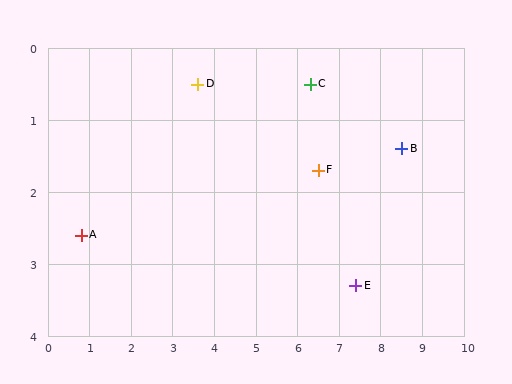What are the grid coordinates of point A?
Point A is at approximately (0.8, 2.6).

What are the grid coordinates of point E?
Point E is at approximately (7.4, 3.3).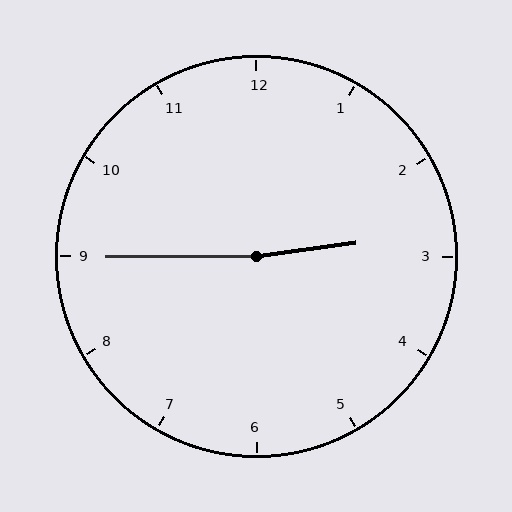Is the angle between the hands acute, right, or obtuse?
It is obtuse.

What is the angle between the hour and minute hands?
Approximately 172 degrees.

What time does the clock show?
2:45.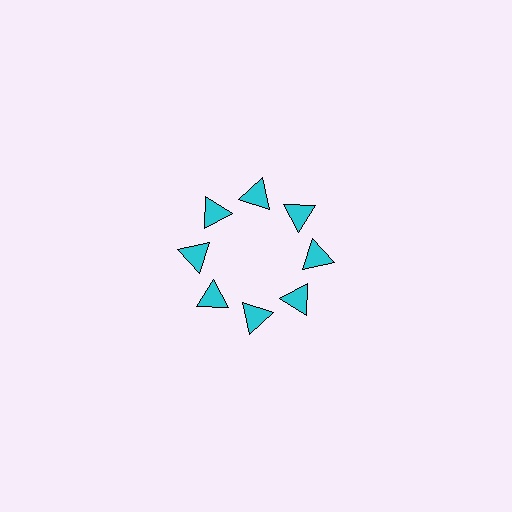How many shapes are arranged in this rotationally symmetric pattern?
There are 8 shapes, arranged in 8 groups of 1.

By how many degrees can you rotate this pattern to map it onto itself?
The pattern maps onto itself every 45 degrees of rotation.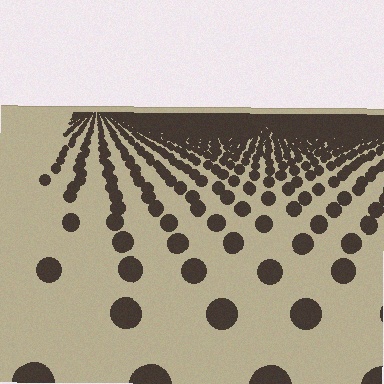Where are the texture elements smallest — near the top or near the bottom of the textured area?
Near the top.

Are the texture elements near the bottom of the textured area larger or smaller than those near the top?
Larger. Near the bottom, elements are closer to the viewer and appear at a bigger on-screen size.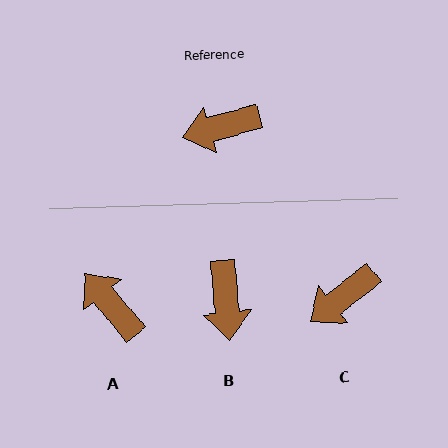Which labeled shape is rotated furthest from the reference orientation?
B, about 80 degrees away.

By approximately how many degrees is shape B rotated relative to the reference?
Approximately 80 degrees counter-clockwise.